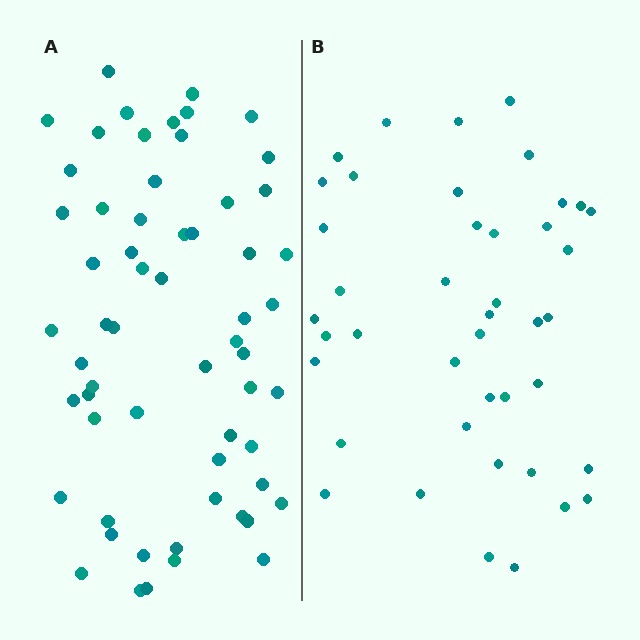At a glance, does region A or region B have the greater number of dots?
Region A (the left region) has more dots.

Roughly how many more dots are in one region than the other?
Region A has approximately 20 more dots than region B.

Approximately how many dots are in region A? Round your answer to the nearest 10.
About 60 dots.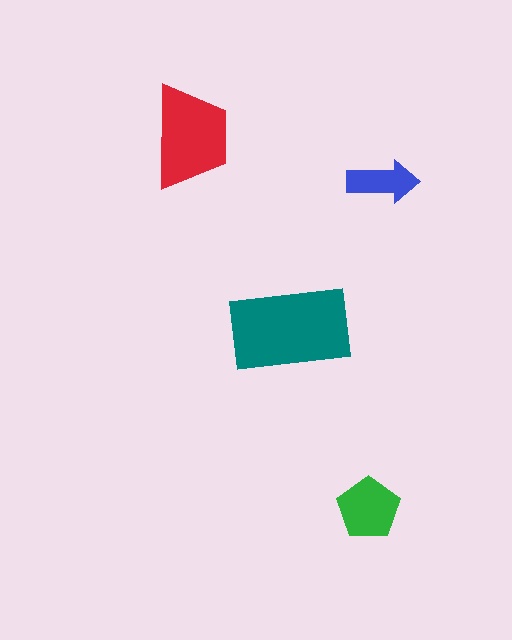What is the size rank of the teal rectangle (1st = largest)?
1st.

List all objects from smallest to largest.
The blue arrow, the green pentagon, the red trapezoid, the teal rectangle.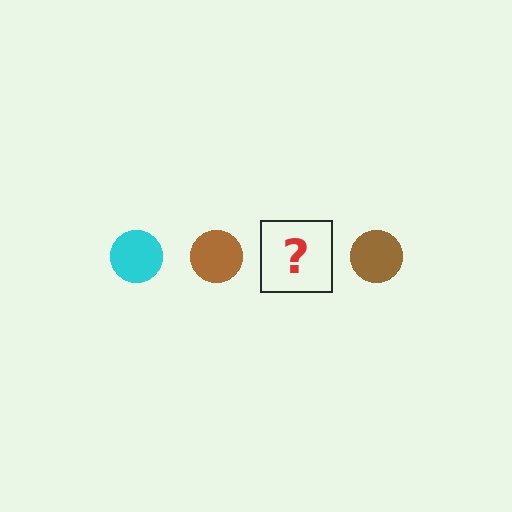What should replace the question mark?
The question mark should be replaced with a cyan circle.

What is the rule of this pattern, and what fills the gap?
The rule is that the pattern cycles through cyan, brown circles. The gap should be filled with a cyan circle.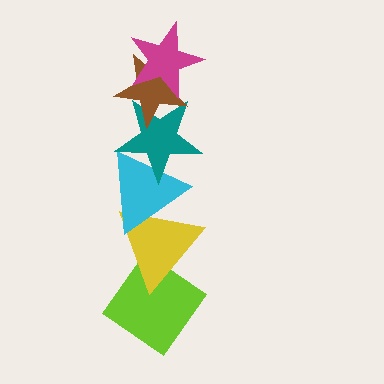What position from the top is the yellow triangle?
The yellow triangle is 5th from the top.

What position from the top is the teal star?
The teal star is 3rd from the top.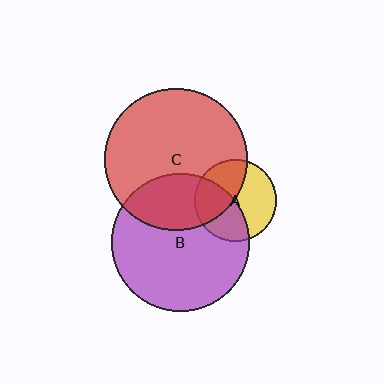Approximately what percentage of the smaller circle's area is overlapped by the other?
Approximately 30%.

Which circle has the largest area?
Circle C (red).